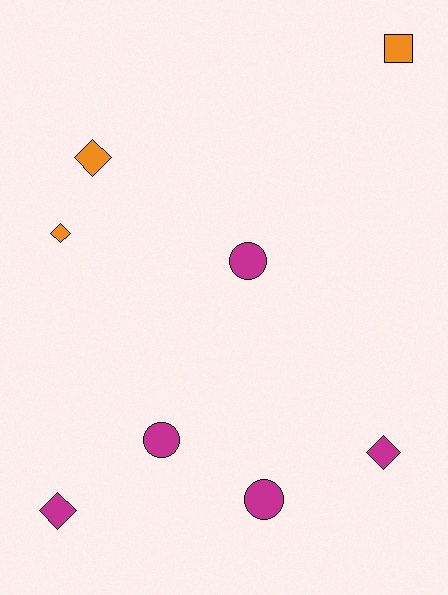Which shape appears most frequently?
Diamond, with 4 objects.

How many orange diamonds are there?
There are 2 orange diamonds.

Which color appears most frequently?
Magenta, with 5 objects.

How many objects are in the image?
There are 8 objects.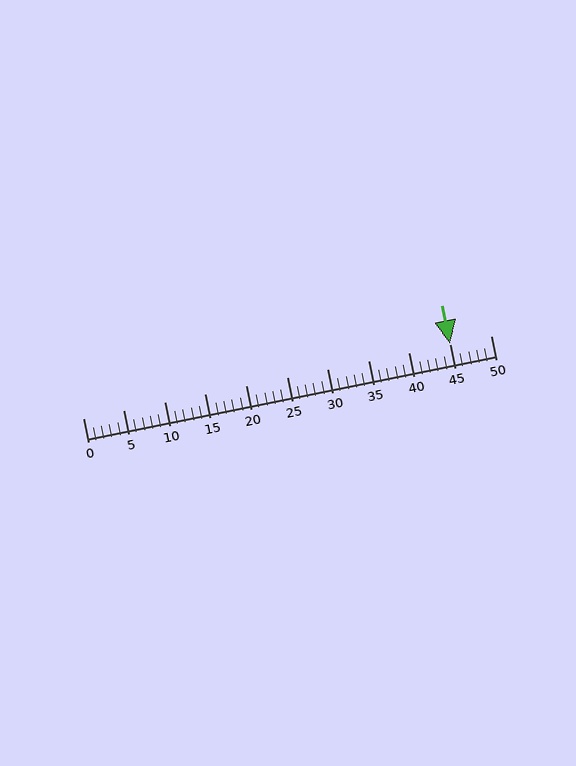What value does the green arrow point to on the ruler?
The green arrow points to approximately 45.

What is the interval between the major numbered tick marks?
The major tick marks are spaced 5 units apart.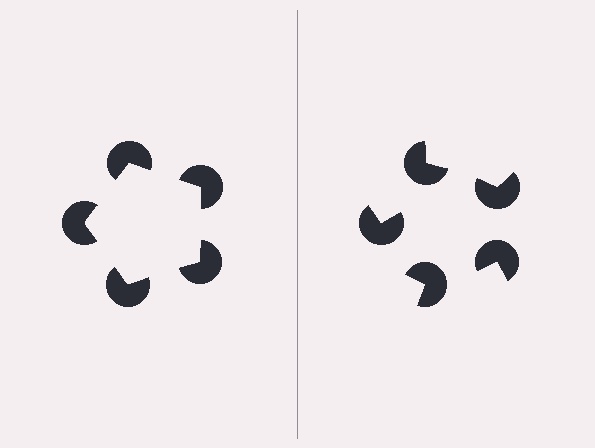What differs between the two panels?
The pac-man discs are positioned identically on both sides; only the wedge orientations differ. On the left they align to a pentagon; on the right they are misaligned.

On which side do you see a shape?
An illusory pentagon appears on the left side. On the right side the wedge cuts are rotated, so no coherent shape forms.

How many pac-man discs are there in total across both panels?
10 — 5 on each side.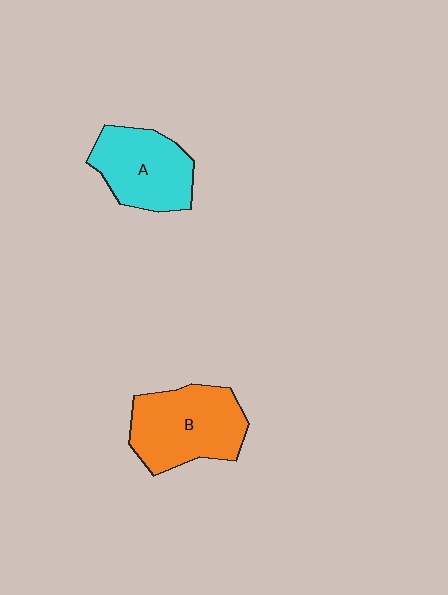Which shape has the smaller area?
Shape A (cyan).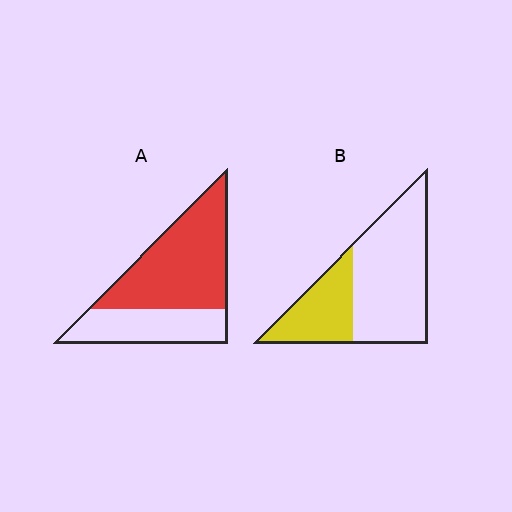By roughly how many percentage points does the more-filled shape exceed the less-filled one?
By roughly 30 percentage points (A over B).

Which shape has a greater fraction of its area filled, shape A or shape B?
Shape A.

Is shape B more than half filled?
No.